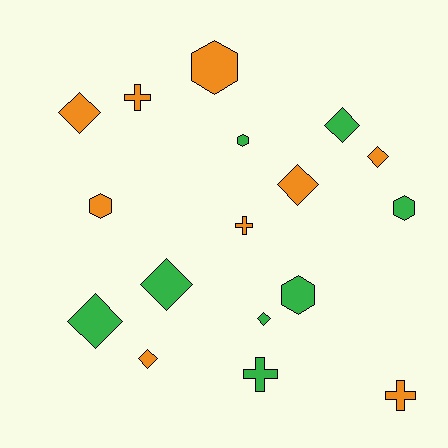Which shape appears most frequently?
Diamond, with 8 objects.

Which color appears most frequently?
Orange, with 9 objects.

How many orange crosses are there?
There are 3 orange crosses.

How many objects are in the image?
There are 17 objects.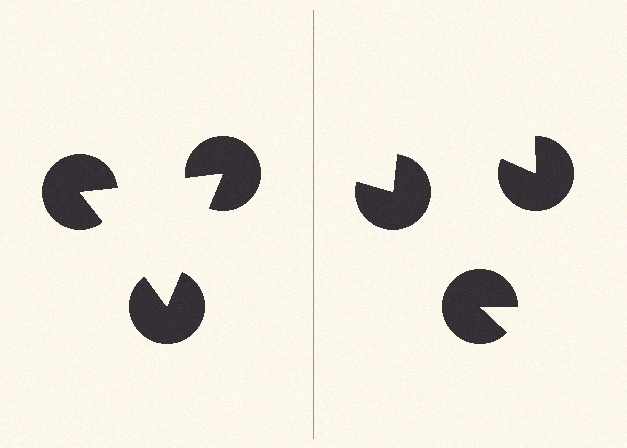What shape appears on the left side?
An illusory triangle.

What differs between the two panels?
The pac-man discs are positioned identically on both sides; only the wedge orientations differ. On the left they align to a triangle; on the right they are misaligned.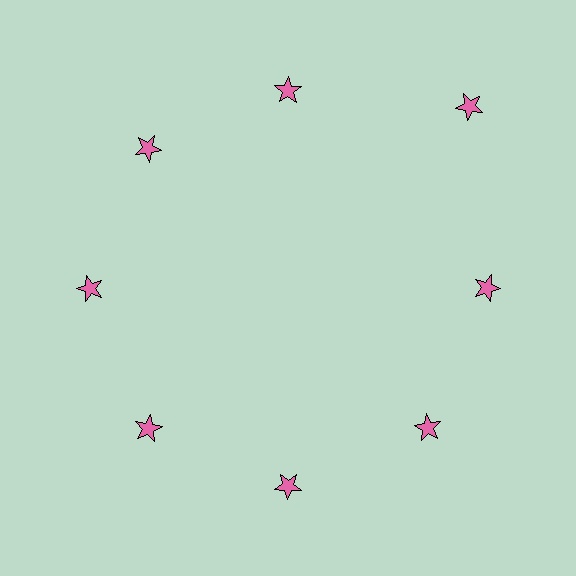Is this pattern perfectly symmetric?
No. The 8 pink stars are arranged in a ring, but one element near the 2 o'clock position is pushed outward from the center, breaking the 8-fold rotational symmetry.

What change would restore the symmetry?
The symmetry would be restored by moving it inward, back onto the ring so that all 8 stars sit at equal angles and equal distance from the center.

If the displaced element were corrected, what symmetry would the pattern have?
It would have 8-fold rotational symmetry — the pattern would map onto itself every 45 degrees.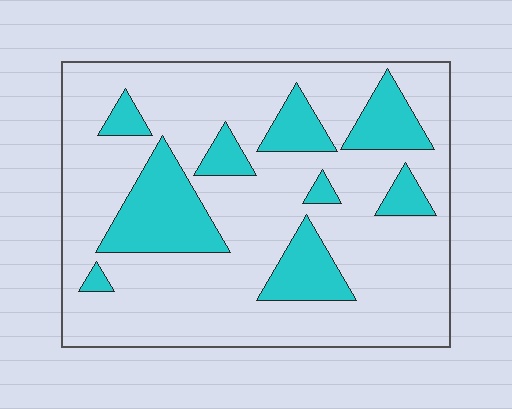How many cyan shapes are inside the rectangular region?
9.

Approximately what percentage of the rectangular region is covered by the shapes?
Approximately 25%.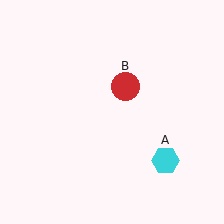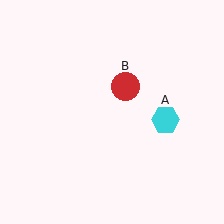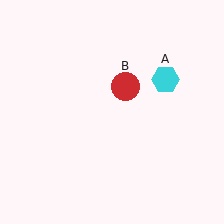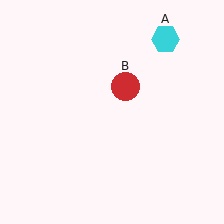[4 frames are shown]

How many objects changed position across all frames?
1 object changed position: cyan hexagon (object A).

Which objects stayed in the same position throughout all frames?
Red circle (object B) remained stationary.